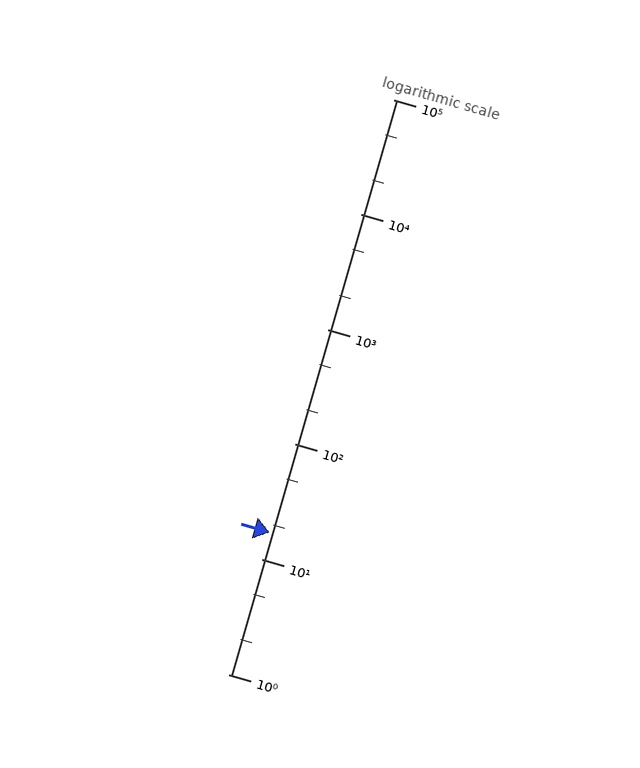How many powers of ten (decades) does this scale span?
The scale spans 5 decades, from 1 to 100000.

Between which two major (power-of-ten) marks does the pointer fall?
The pointer is between 10 and 100.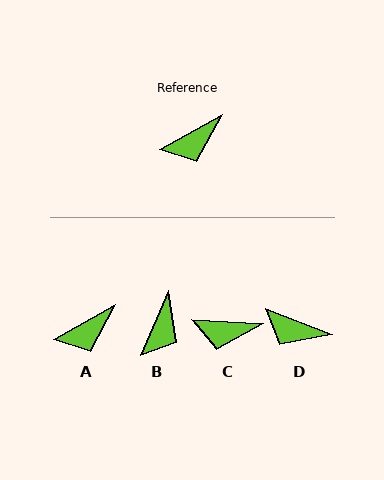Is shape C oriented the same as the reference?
No, it is off by about 33 degrees.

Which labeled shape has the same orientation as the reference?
A.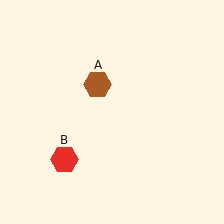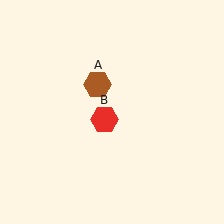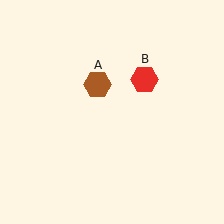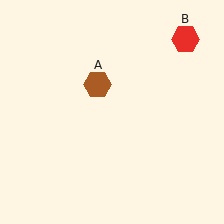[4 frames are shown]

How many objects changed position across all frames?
1 object changed position: red hexagon (object B).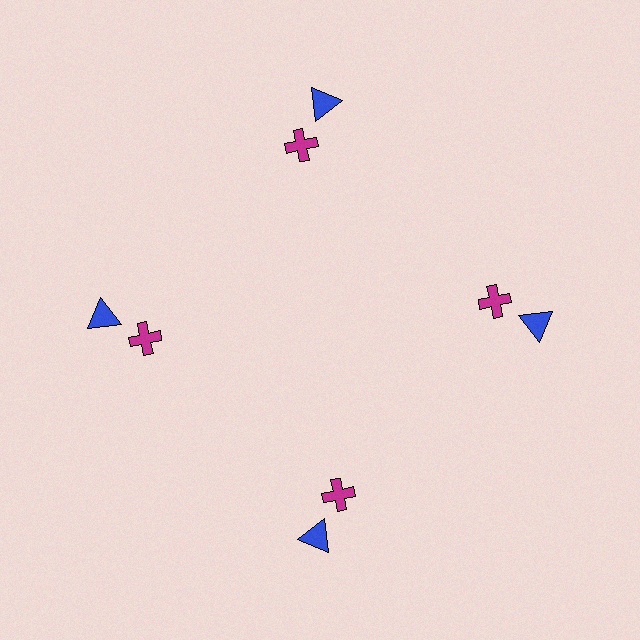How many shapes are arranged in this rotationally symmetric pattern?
There are 8 shapes, arranged in 4 groups of 2.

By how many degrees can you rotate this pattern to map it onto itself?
The pattern maps onto itself every 90 degrees of rotation.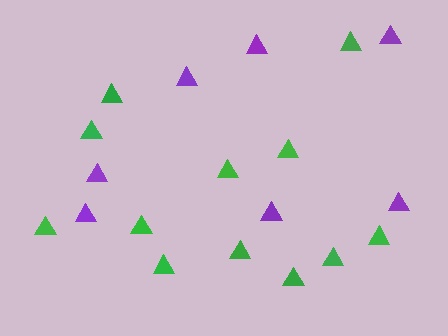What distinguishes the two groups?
There are 2 groups: one group of green triangles (12) and one group of purple triangles (7).